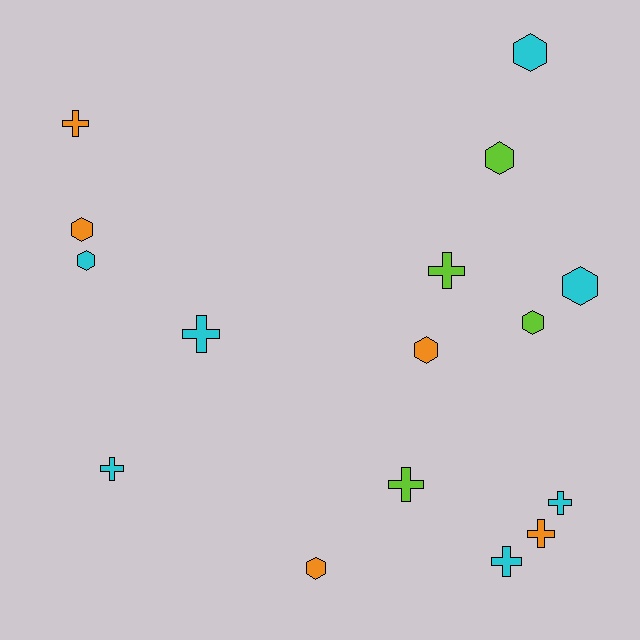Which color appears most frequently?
Cyan, with 7 objects.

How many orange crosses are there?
There are 2 orange crosses.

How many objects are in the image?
There are 16 objects.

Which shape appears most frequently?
Hexagon, with 8 objects.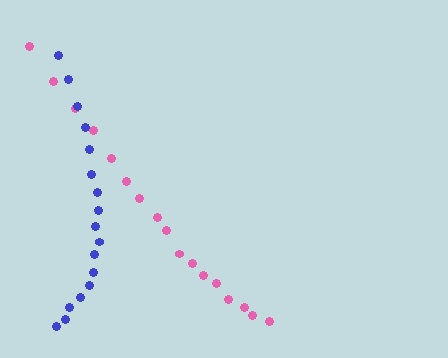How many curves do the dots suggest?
There are 2 distinct paths.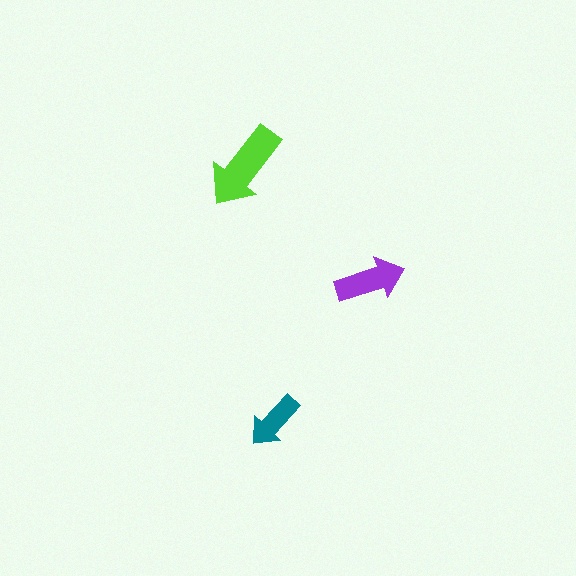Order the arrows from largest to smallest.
the lime one, the purple one, the teal one.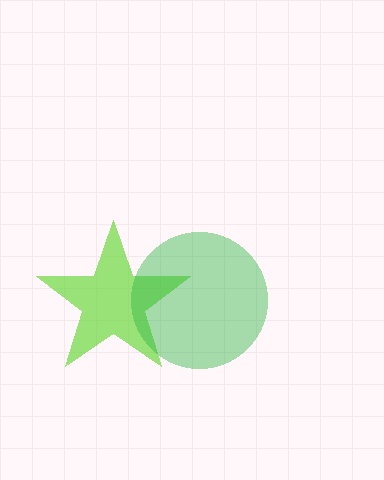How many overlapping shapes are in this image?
There are 2 overlapping shapes in the image.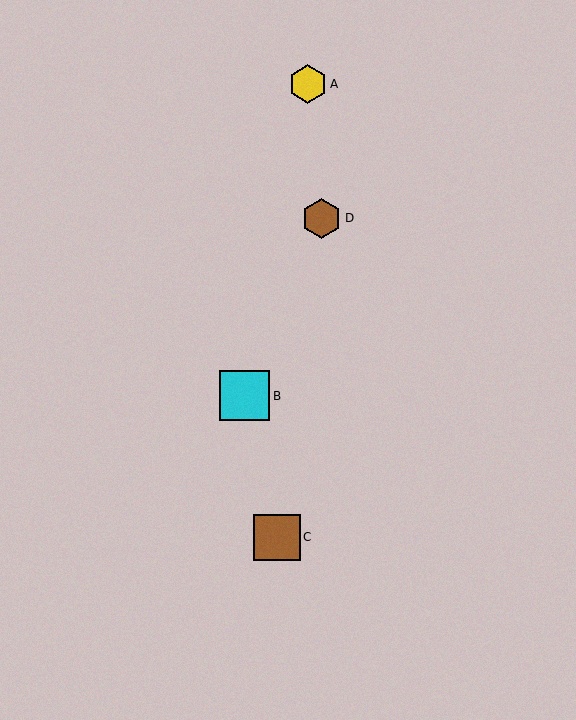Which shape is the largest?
The cyan square (labeled B) is the largest.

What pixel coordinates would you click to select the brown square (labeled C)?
Click at (277, 537) to select the brown square C.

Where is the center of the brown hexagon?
The center of the brown hexagon is at (322, 218).